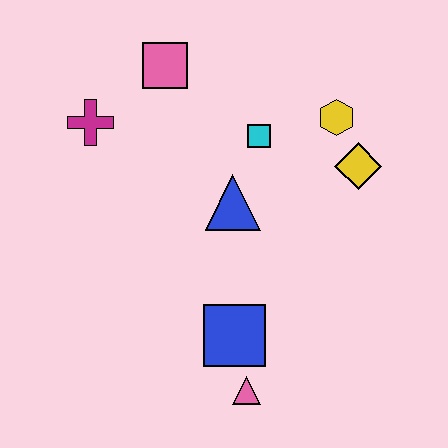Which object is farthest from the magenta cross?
The pink triangle is farthest from the magenta cross.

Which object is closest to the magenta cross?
The pink square is closest to the magenta cross.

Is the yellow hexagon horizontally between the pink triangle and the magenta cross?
No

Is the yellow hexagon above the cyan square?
Yes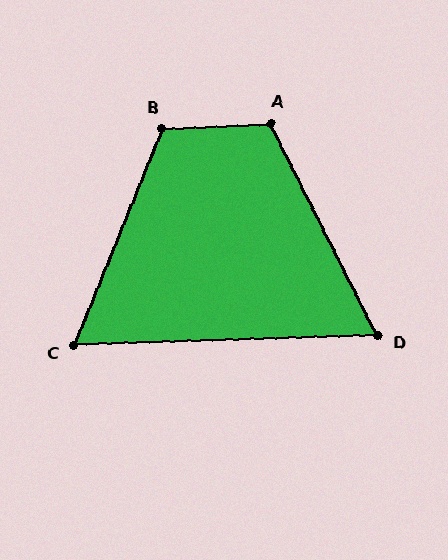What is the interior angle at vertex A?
Approximately 114 degrees (obtuse).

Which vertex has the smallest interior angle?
D, at approximately 65 degrees.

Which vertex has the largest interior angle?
B, at approximately 115 degrees.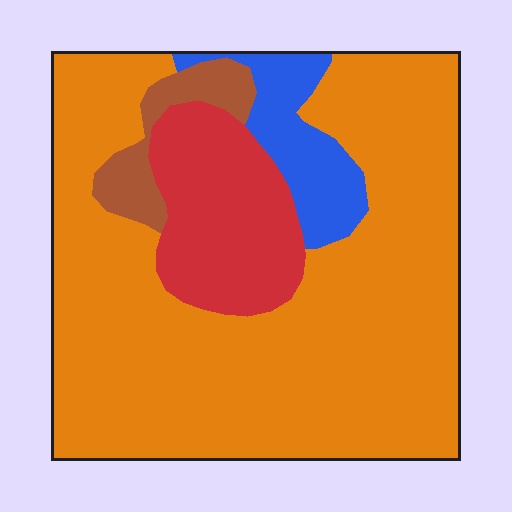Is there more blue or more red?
Red.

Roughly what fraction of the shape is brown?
Brown covers roughly 5% of the shape.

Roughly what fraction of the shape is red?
Red covers about 15% of the shape.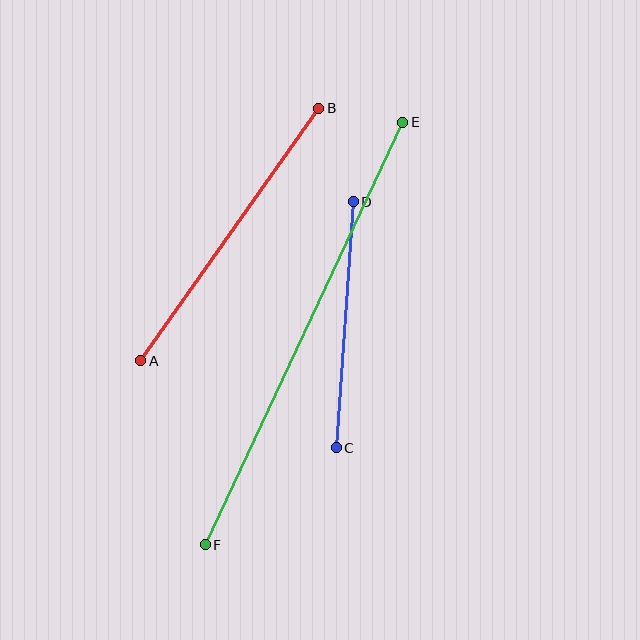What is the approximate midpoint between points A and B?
The midpoint is at approximately (230, 234) pixels.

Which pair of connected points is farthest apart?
Points E and F are farthest apart.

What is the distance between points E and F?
The distance is approximately 466 pixels.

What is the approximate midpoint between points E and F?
The midpoint is at approximately (304, 334) pixels.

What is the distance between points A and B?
The distance is approximately 309 pixels.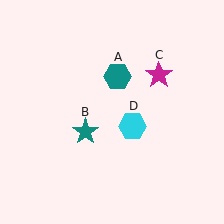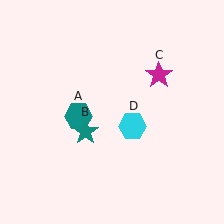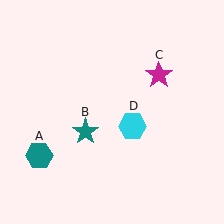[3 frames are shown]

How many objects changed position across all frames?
1 object changed position: teal hexagon (object A).